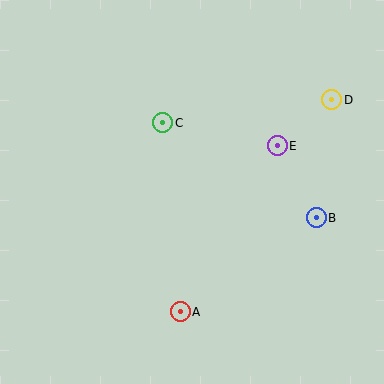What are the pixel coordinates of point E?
Point E is at (277, 146).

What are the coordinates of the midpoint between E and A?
The midpoint between E and A is at (229, 229).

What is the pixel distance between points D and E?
The distance between D and E is 71 pixels.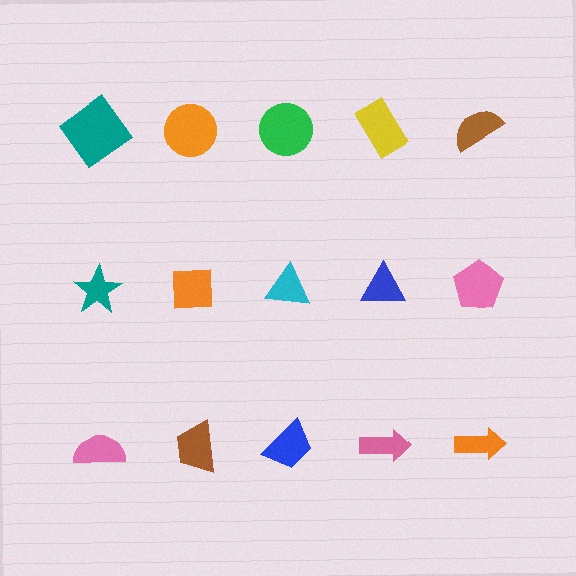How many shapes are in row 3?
5 shapes.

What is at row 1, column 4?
A yellow rectangle.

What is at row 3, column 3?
A blue trapezoid.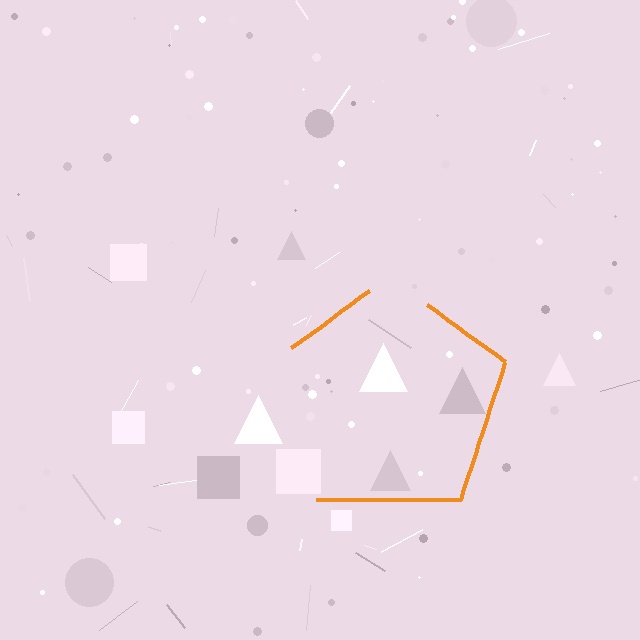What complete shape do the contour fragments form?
The contour fragments form a pentagon.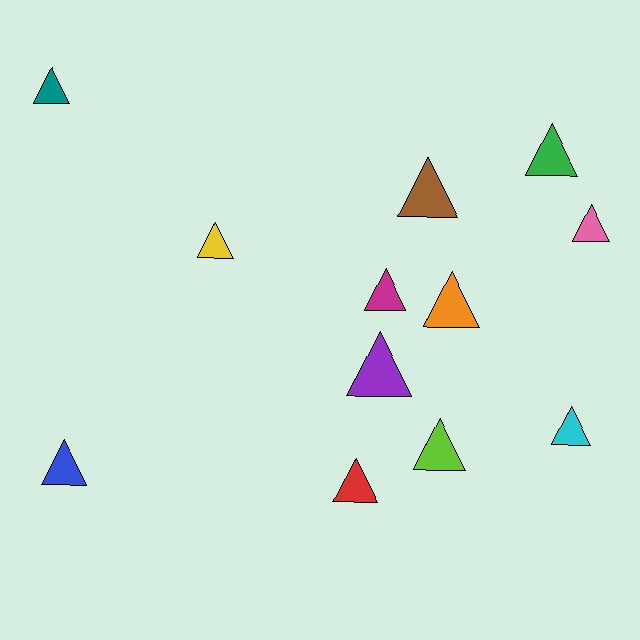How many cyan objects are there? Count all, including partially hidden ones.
There is 1 cyan object.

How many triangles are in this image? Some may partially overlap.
There are 12 triangles.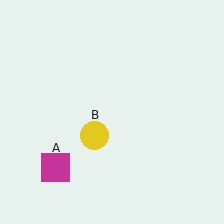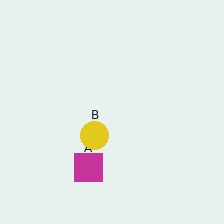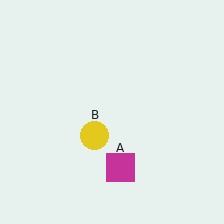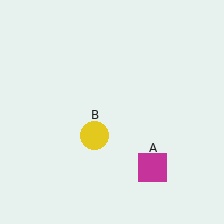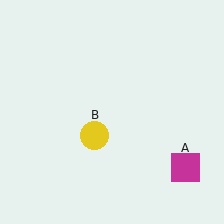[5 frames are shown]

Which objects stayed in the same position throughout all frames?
Yellow circle (object B) remained stationary.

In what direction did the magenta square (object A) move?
The magenta square (object A) moved right.